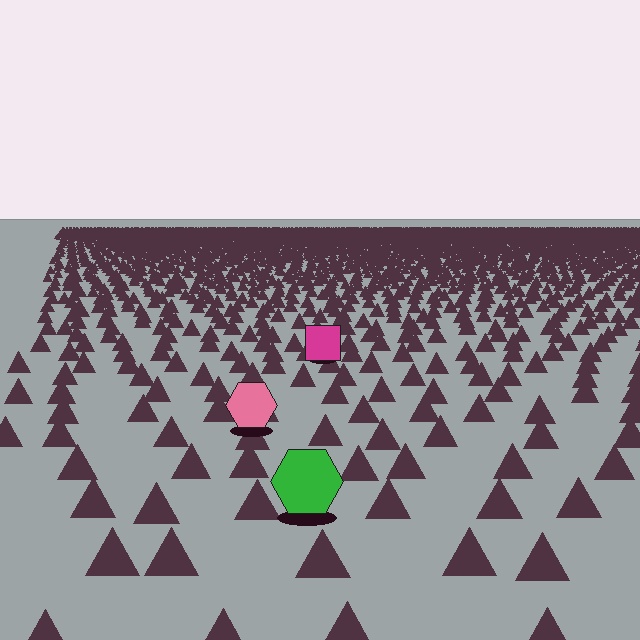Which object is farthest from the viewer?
The magenta square is farthest from the viewer. It appears smaller and the ground texture around it is denser.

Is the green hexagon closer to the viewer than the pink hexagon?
Yes. The green hexagon is closer — you can tell from the texture gradient: the ground texture is coarser near it.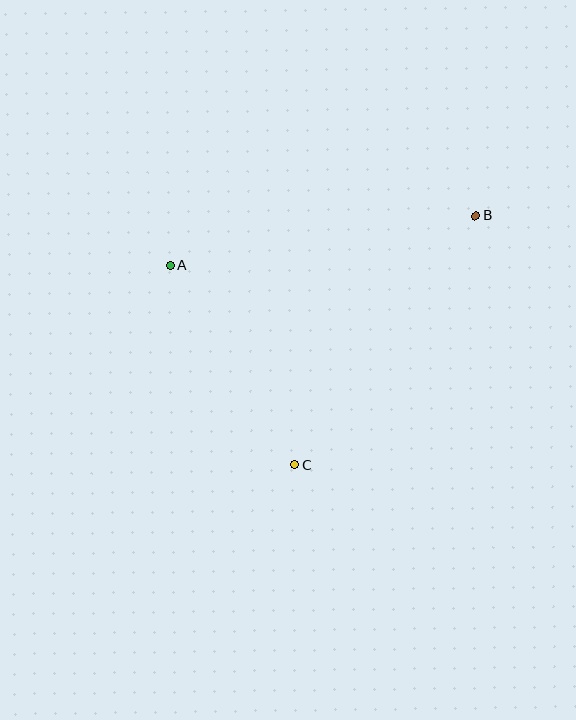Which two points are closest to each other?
Points A and C are closest to each other.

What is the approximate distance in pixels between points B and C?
The distance between B and C is approximately 308 pixels.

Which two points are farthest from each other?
Points A and B are farthest from each other.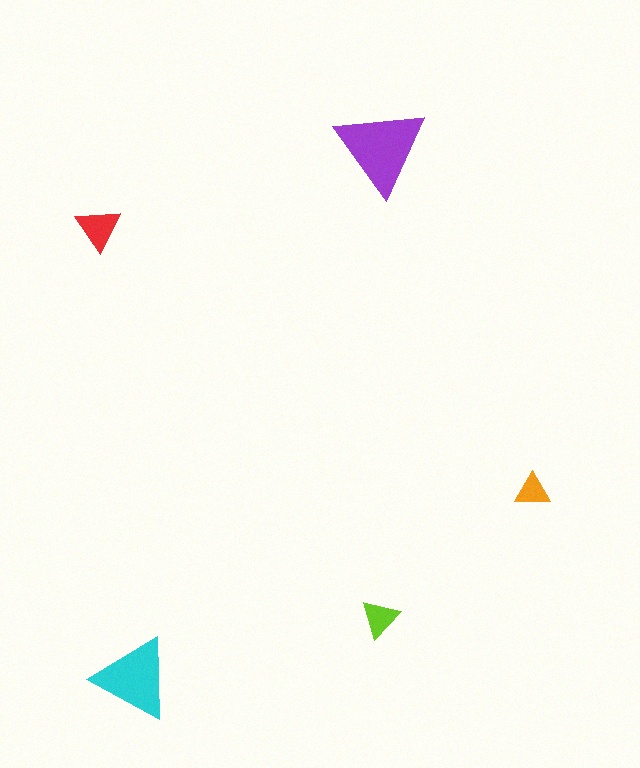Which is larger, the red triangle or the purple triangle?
The purple one.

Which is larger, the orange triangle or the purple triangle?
The purple one.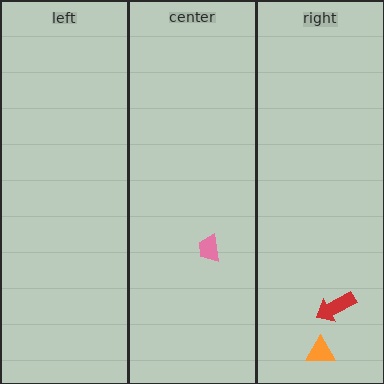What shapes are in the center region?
The pink trapezoid.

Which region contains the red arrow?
The right region.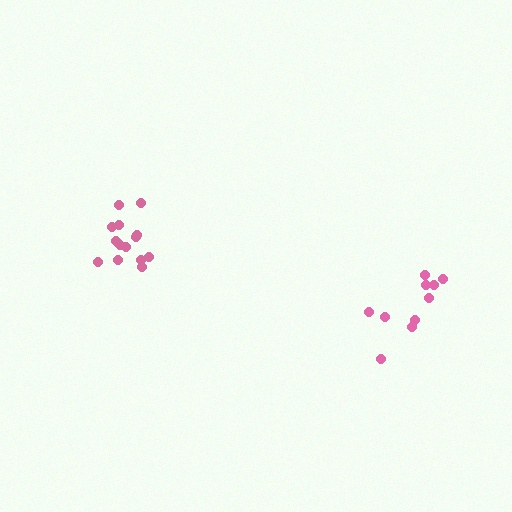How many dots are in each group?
Group 1: 10 dots, Group 2: 14 dots (24 total).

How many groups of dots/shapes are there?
There are 2 groups.